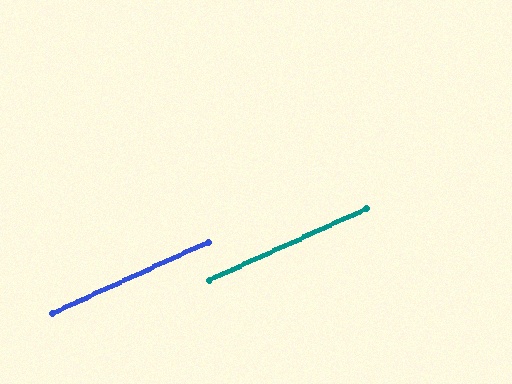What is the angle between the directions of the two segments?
Approximately 0 degrees.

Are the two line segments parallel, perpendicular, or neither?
Parallel — their directions differ by only 0.3°.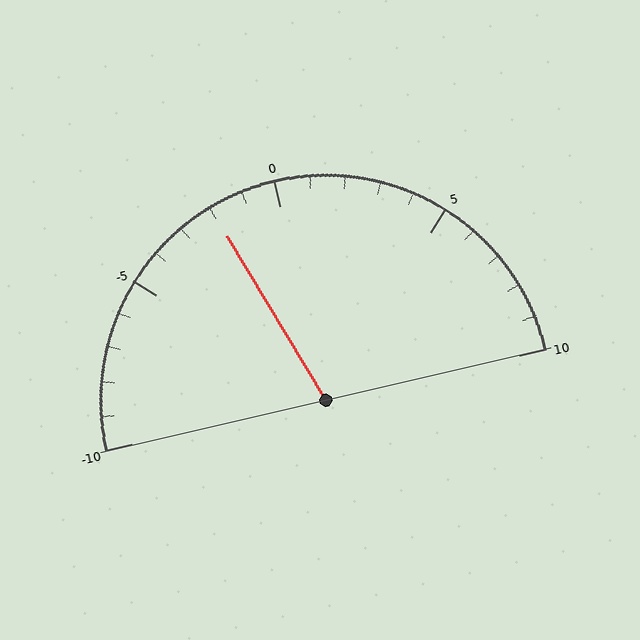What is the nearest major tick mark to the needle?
The nearest major tick mark is 0.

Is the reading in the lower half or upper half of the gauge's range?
The reading is in the lower half of the range (-10 to 10).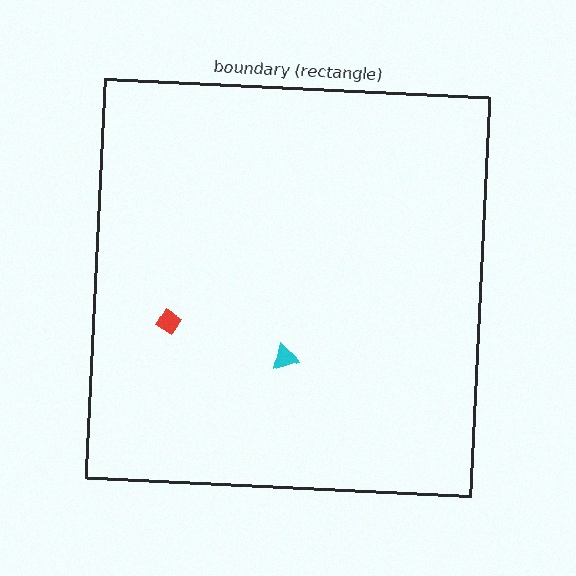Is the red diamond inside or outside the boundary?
Inside.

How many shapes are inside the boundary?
2 inside, 0 outside.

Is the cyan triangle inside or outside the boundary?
Inside.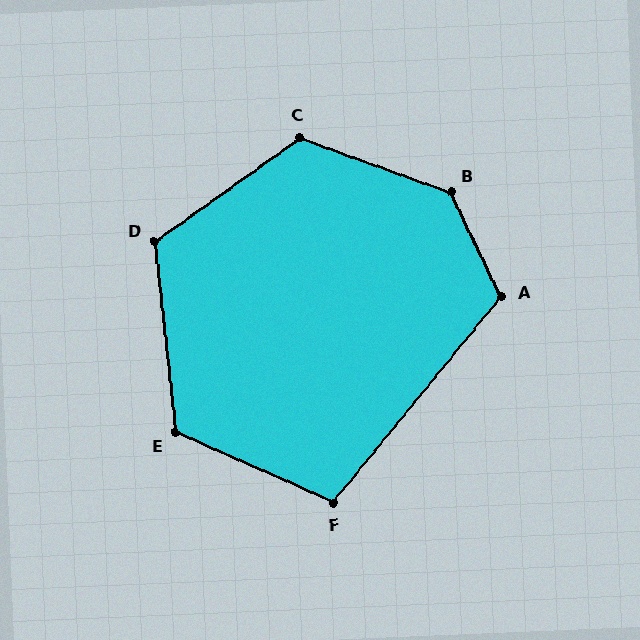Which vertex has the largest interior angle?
B, at approximately 136 degrees.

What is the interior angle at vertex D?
Approximately 119 degrees (obtuse).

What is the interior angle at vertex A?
Approximately 115 degrees (obtuse).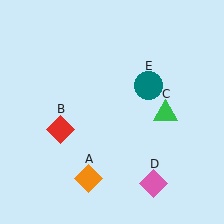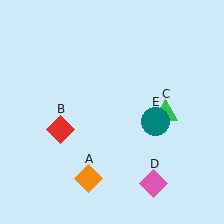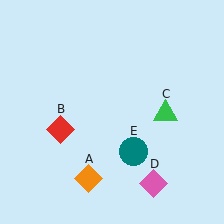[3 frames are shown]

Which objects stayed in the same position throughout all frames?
Orange diamond (object A) and red diamond (object B) and green triangle (object C) and pink diamond (object D) remained stationary.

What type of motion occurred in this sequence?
The teal circle (object E) rotated clockwise around the center of the scene.